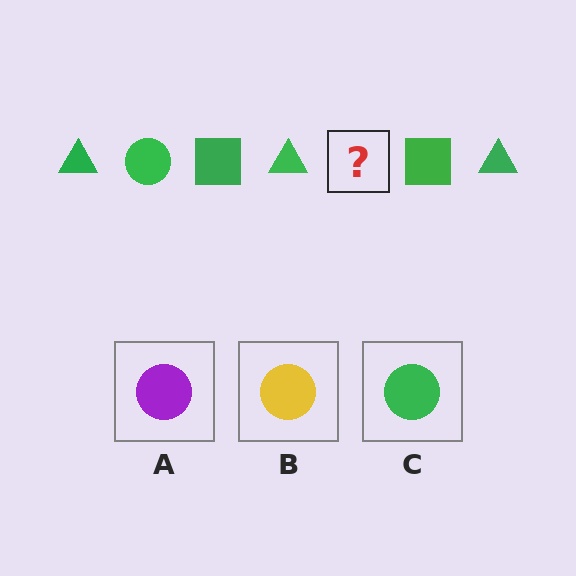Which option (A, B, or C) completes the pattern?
C.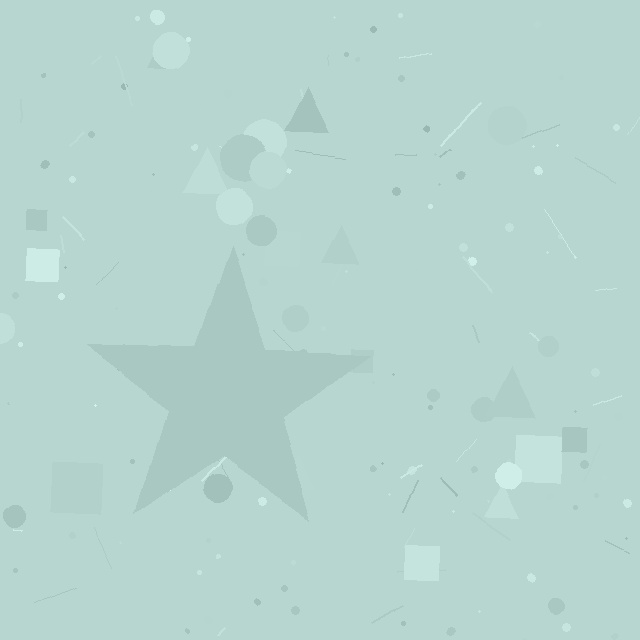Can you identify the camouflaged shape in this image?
The camouflaged shape is a star.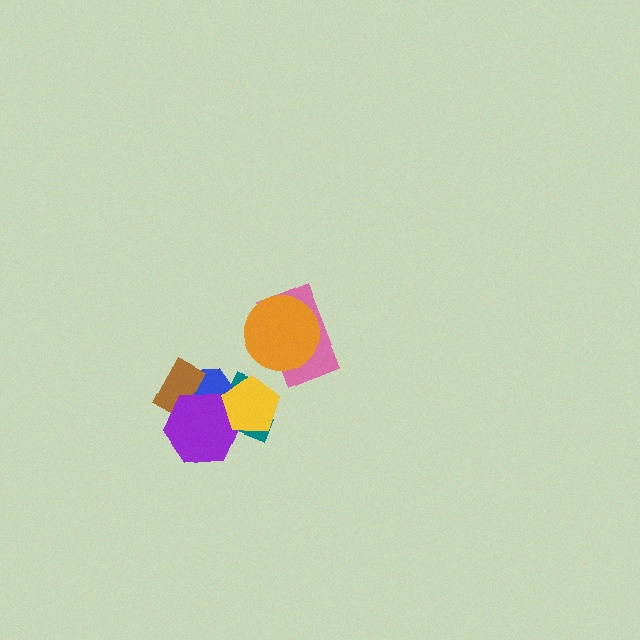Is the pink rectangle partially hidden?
Yes, it is partially covered by another shape.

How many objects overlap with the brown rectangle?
3 objects overlap with the brown rectangle.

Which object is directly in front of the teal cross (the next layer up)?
The blue hexagon is directly in front of the teal cross.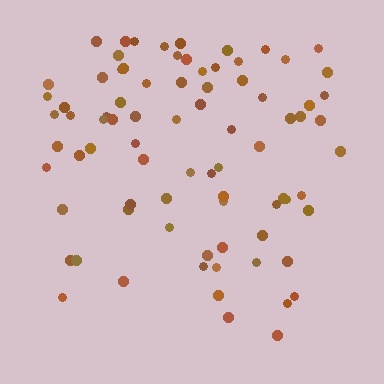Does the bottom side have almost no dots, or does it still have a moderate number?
Still a moderate number, just noticeably fewer than the top.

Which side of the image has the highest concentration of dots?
The top.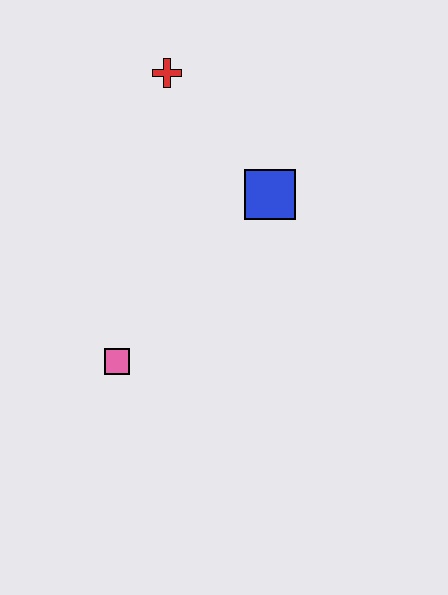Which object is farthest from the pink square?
The red cross is farthest from the pink square.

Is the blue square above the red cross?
No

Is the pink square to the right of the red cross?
No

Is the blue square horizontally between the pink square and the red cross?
No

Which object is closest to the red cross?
The blue square is closest to the red cross.